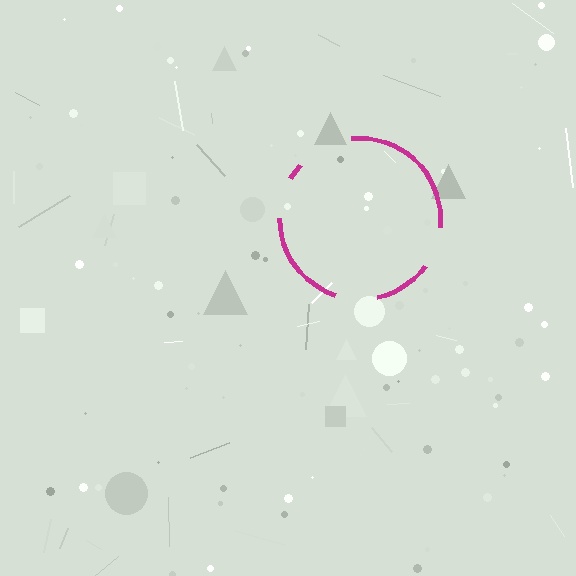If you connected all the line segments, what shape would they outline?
They would outline a circle.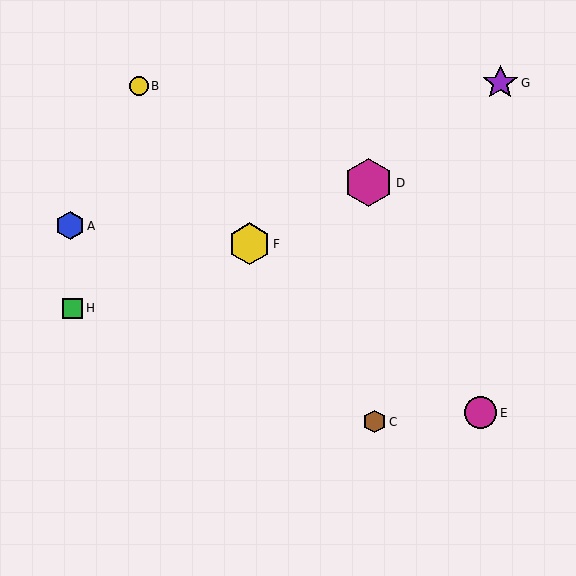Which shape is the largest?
The magenta hexagon (labeled D) is the largest.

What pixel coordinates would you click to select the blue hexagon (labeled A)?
Click at (70, 226) to select the blue hexagon A.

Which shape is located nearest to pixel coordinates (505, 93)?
The purple star (labeled G) at (500, 83) is nearest to that location.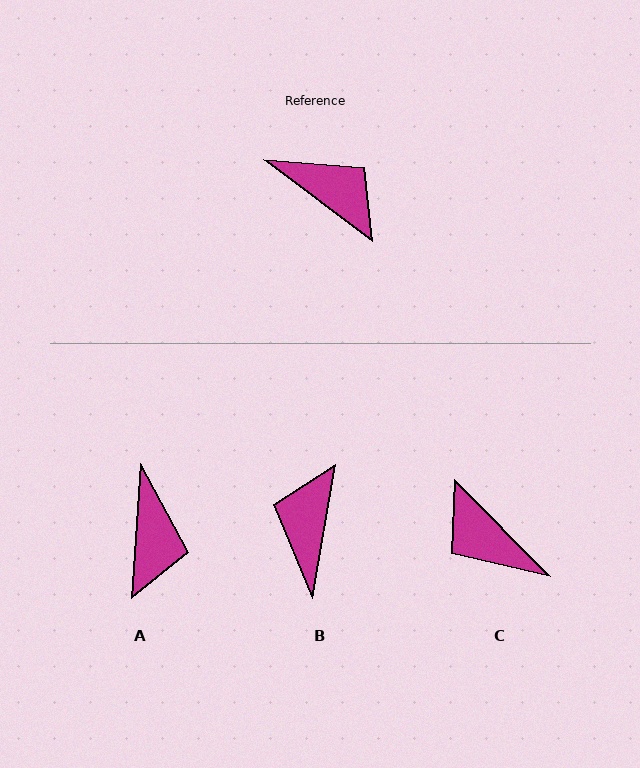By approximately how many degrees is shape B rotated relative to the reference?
Approximately 117 degrees counter-clockwise.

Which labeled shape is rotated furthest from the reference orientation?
C, about 171 degrees away.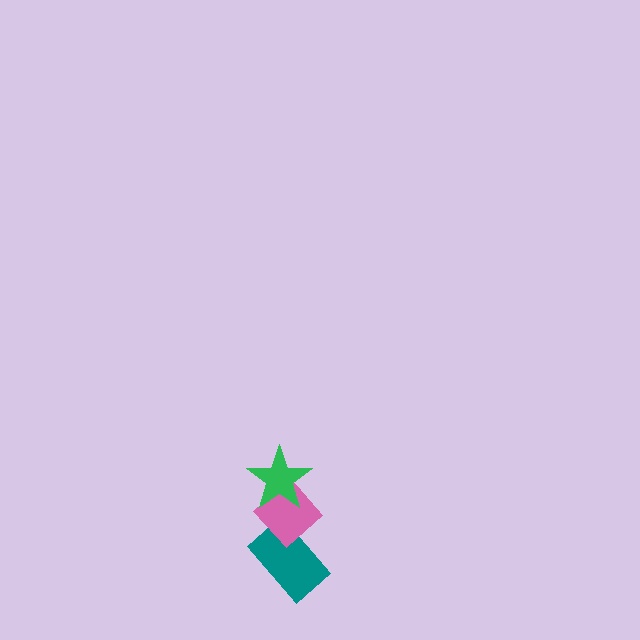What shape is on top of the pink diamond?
The green star is on top of the pink diamond.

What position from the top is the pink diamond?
The pink diamond is 2nd from the top.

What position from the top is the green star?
The green star is 1st from the top.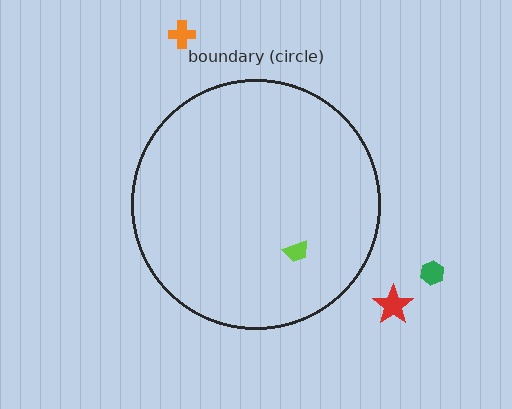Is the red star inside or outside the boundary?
Outside.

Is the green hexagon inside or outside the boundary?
Outside.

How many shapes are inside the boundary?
1 inside, 3 outside.